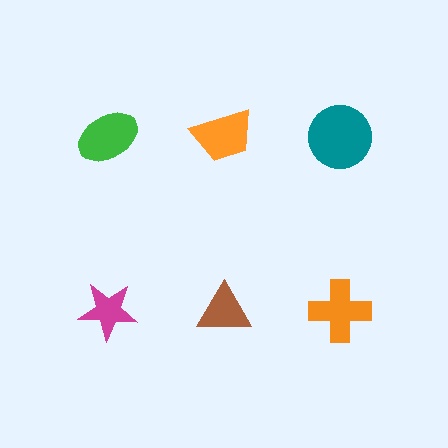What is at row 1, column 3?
A teal circle.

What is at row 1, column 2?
An orange trapezoid.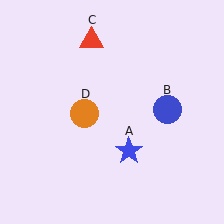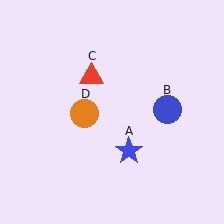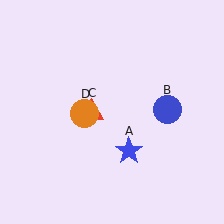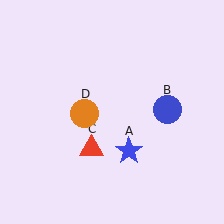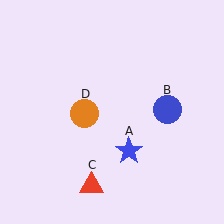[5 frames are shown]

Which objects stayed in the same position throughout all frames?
Blue star (object A) and blue circle (object B) and orange circle (object D) remained stationary.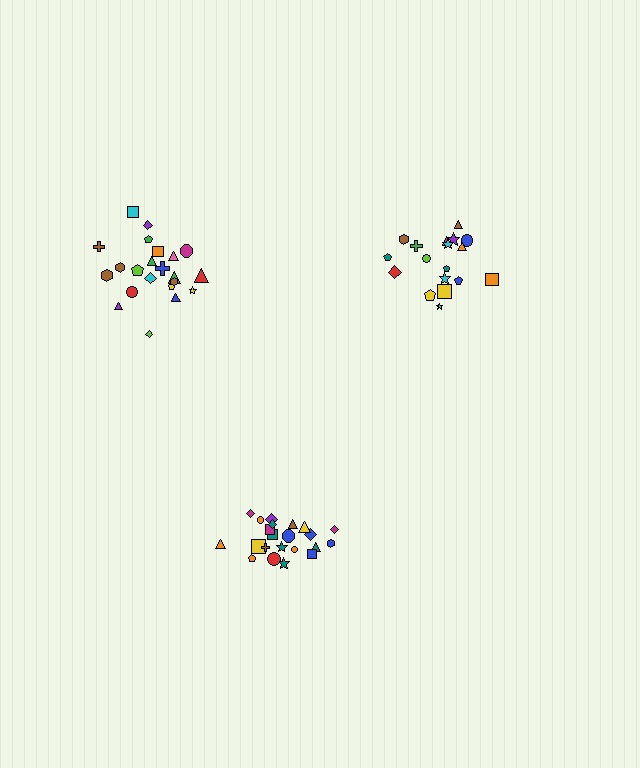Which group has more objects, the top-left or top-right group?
The top-left group.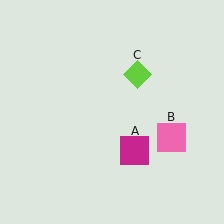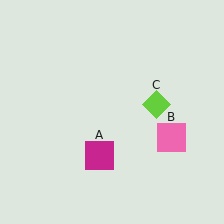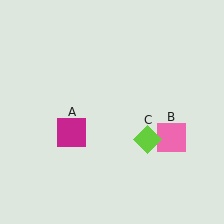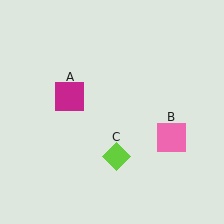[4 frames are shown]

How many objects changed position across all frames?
2 objects changed position: magenta square (object A), lime diamond (object C).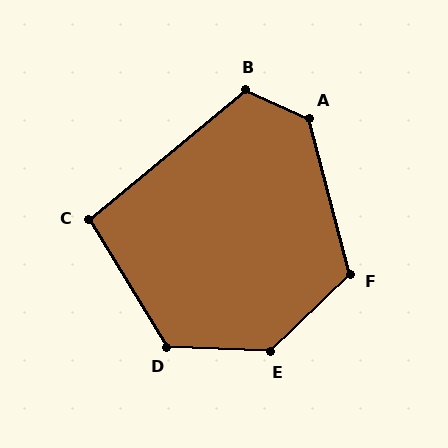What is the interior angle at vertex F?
Approximately 119 degrees (obtuse).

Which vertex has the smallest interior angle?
C, at approximately 98 degrees.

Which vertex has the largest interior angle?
E, at approximately 133 degrees.